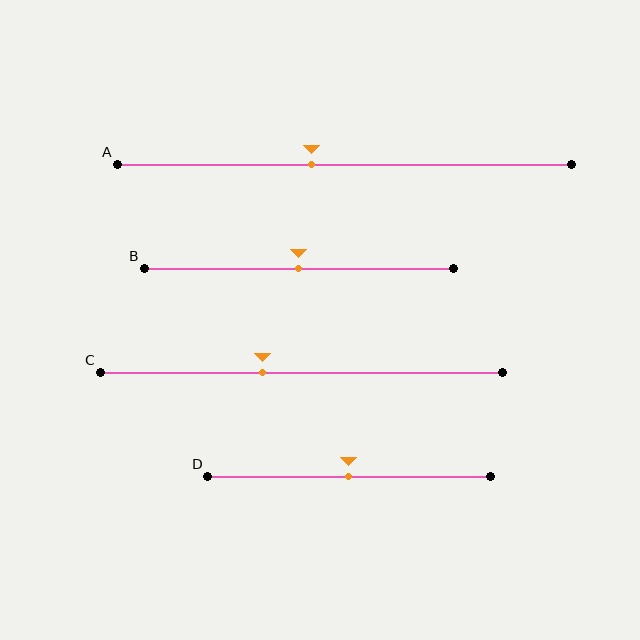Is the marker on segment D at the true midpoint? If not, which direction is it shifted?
Yes, the marker on segment D is at the true midpoint.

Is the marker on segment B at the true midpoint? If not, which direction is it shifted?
Yes, the marker on segment B is at the true midpoint.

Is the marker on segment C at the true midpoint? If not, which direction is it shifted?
No, the marker on segment C is shifted to the left by about 10% of the segment length.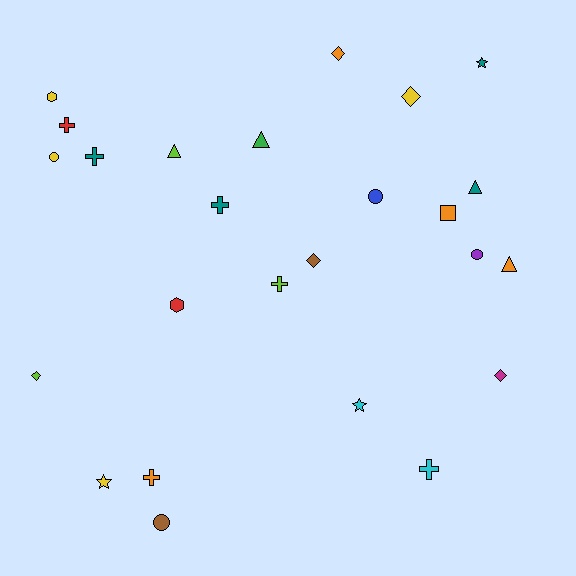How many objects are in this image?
There are 25 objects.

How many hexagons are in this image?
There are 2 hexagons.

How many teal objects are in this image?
There are 4 teal objects.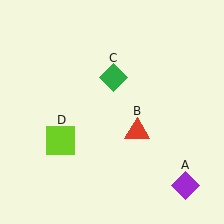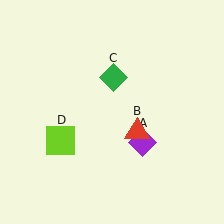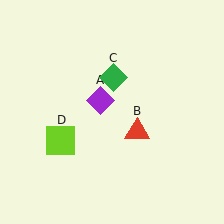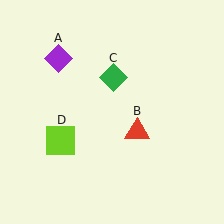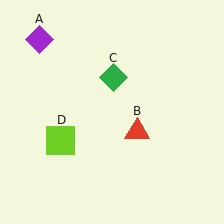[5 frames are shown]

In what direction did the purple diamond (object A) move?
The purple diamond (object A) moved up and to the left.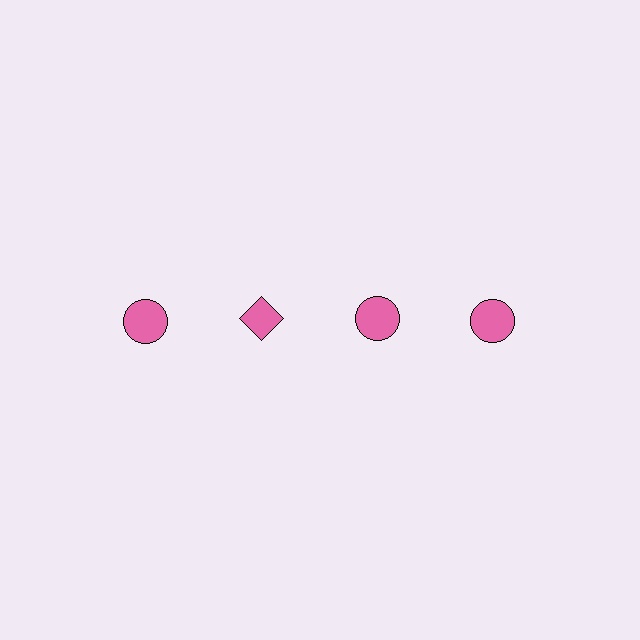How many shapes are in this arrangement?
There are 4 shapes arranged in a grid pattern.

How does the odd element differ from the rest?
It has a different shape: diamond instead of circle.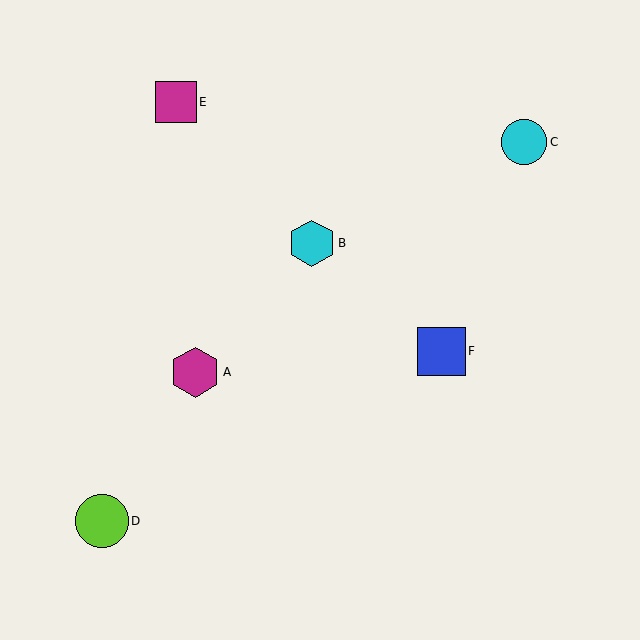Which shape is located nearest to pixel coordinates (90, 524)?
The lime circle (labeled D) at (102, 521) is nearest to that location.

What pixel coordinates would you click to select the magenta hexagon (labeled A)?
Click at (195, 372) to select the magenta hexagon A.